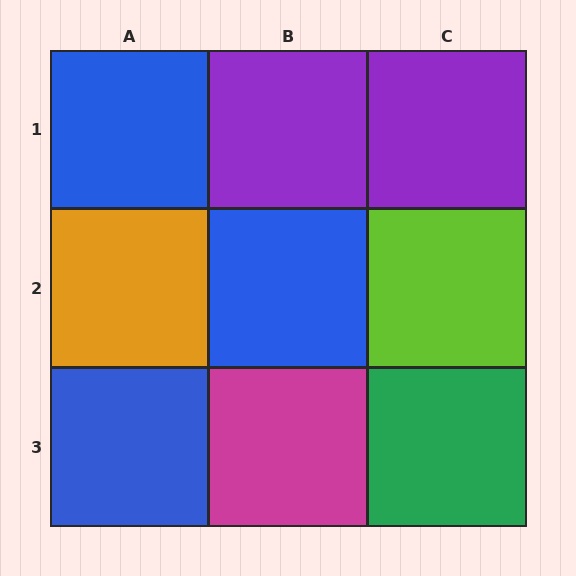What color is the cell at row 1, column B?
Purple.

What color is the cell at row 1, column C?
Purple.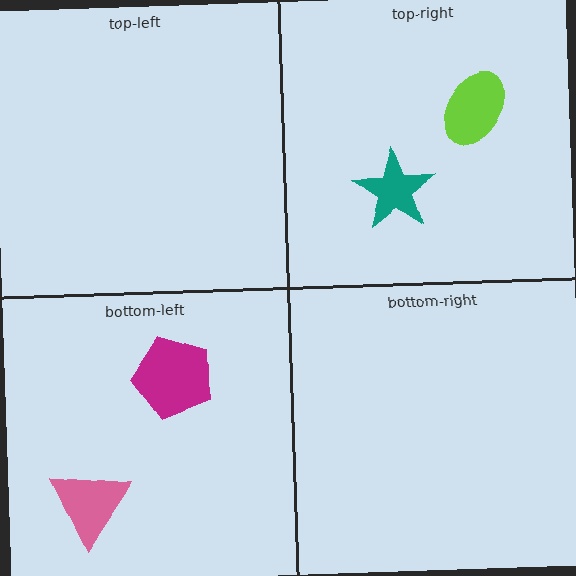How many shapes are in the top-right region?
2.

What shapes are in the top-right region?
The teal star, the lime ellipse.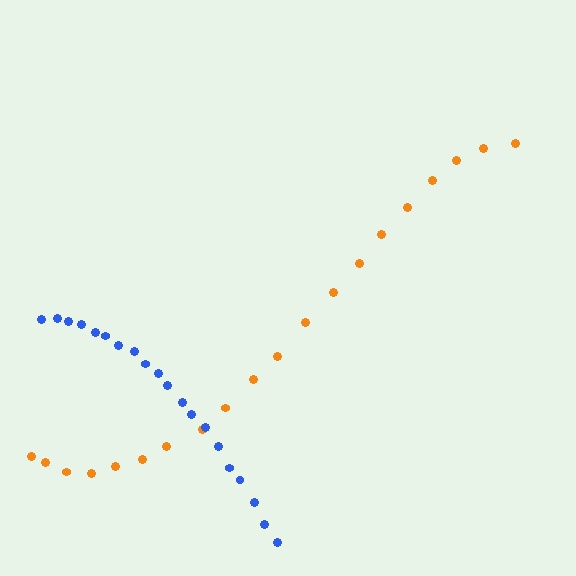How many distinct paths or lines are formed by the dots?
There are 2 distinct paths.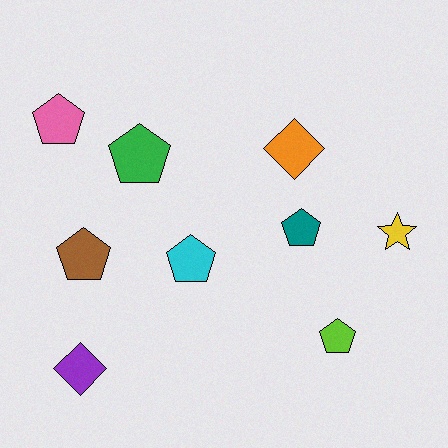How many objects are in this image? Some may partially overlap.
There are 9 objects.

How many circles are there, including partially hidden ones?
There are no circles.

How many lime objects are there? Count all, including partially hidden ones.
There is 1 lime object.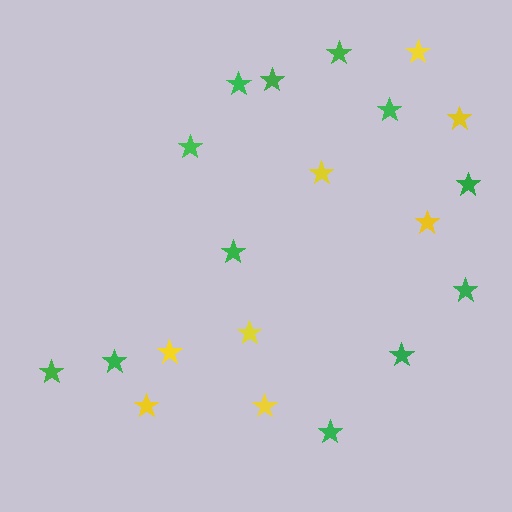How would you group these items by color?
There are 2 groups: one group of yellow stars (8) and one group of green stars (12).